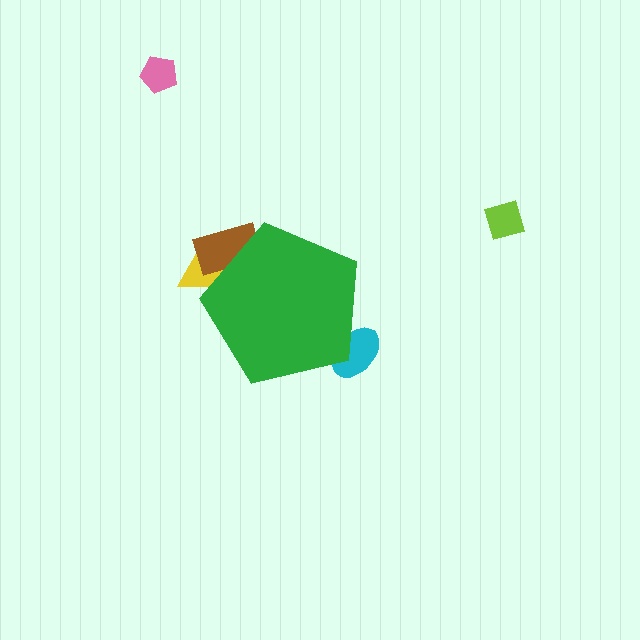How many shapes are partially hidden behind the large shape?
3 shapes are partially hidden.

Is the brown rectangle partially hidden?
Yes, the brown rectangle is partially hidden behind the green pentagon.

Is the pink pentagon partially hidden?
No, the pink pentagon is fully visible.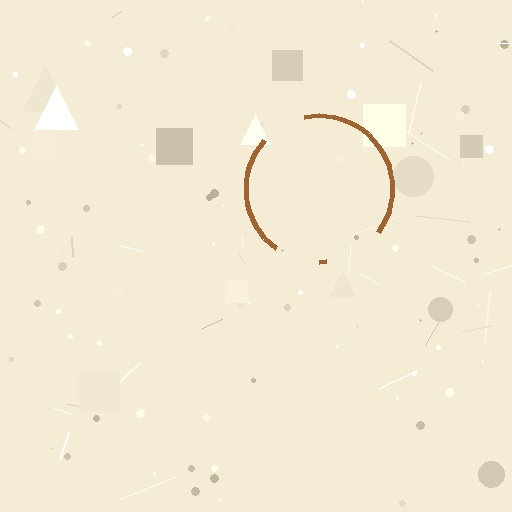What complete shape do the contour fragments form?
The contour fragments form a circle.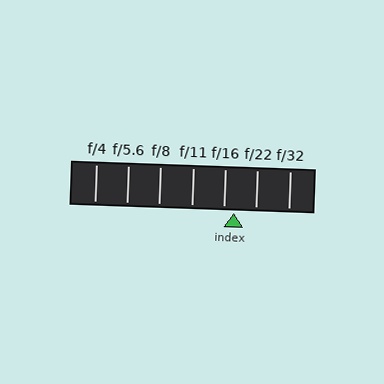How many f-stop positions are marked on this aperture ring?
There are 7 f-stop positions marked.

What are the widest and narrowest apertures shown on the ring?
The widest aperture shown is f/4 and the narrowest is f/32.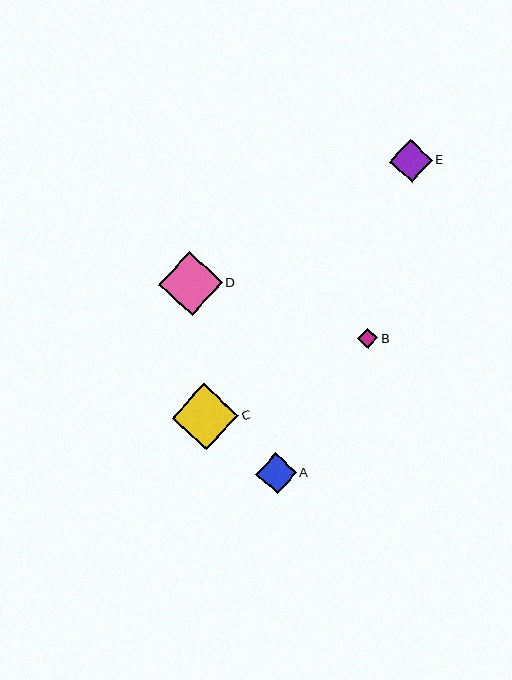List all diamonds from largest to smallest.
From largest to smallest: C, D, E, A, B.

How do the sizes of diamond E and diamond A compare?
Diamond E and diamond A are approximately the same size.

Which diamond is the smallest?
Diamond B is the smallest with a size of approximately 20 pixels.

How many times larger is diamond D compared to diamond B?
Diamond D is approximately 3.2 times the size of diamond B.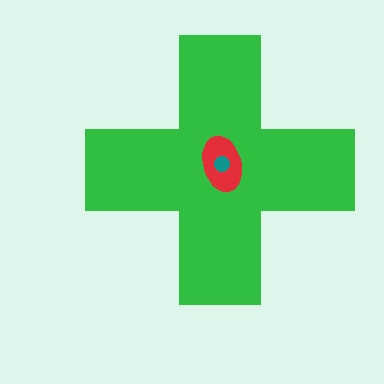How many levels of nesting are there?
3.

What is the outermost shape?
The green cross.